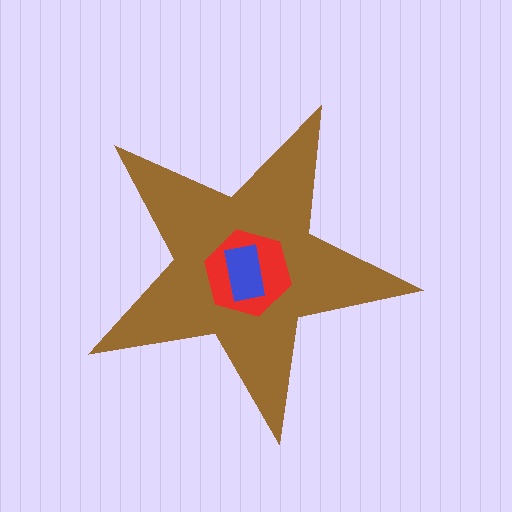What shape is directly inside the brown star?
The red hexagon.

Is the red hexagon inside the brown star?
Yes.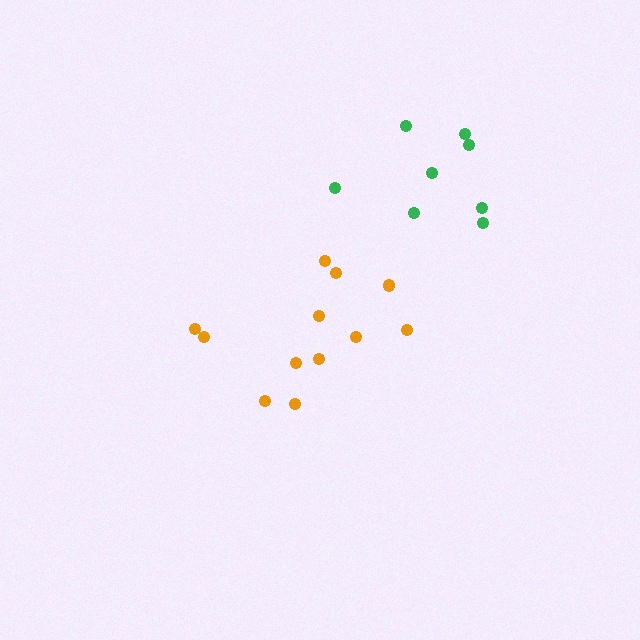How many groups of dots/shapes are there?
There are 2 groups.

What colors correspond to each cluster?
The clusters are colored: orange, green.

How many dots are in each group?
Group 1: 12 dots, Group 2: 8 dots (20 total).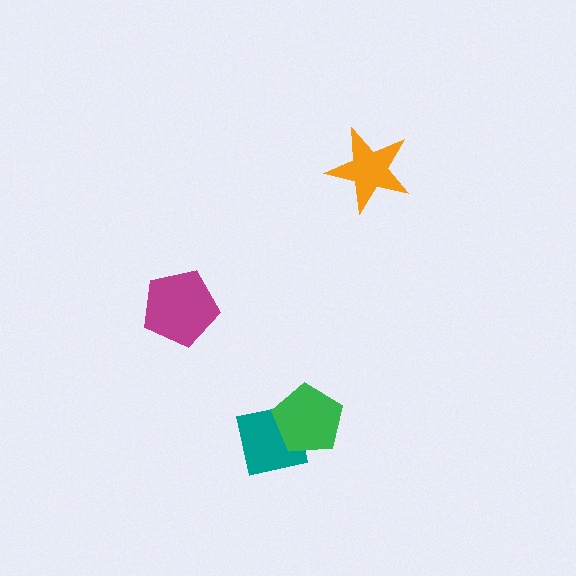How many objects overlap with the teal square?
1 object overlaps with the teal square.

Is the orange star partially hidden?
No, no other shape covers it.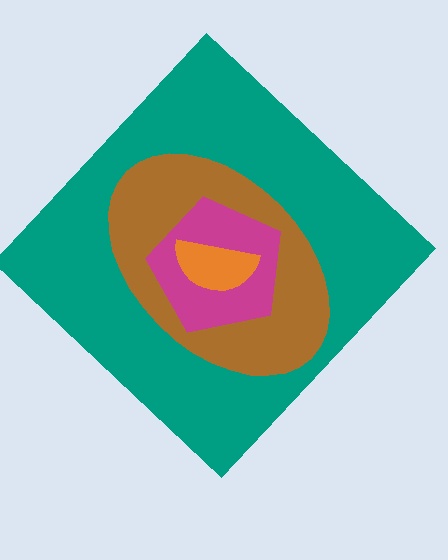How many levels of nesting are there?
4.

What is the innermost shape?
The orange semicircle.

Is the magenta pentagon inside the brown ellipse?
Yes.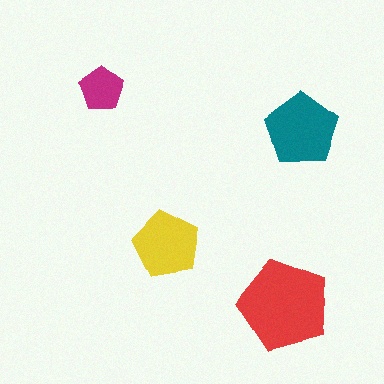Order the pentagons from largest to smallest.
the red one, the teal one, the yellow one, the magenta one.